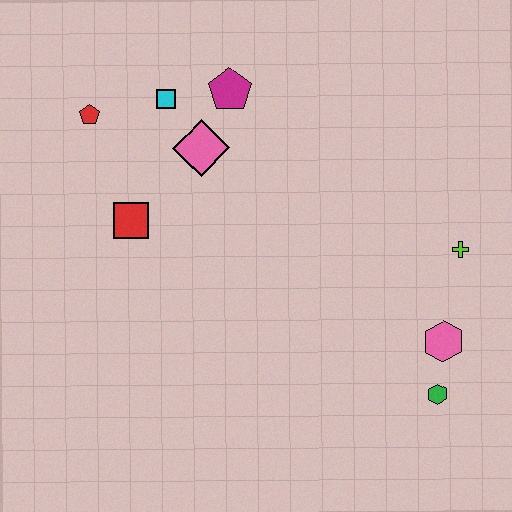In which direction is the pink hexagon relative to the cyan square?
The pink hexagon is to the right of the cyan square.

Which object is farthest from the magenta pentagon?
The green hexagon is farthest from the magenta pentagon.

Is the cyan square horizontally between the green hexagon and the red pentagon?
Yes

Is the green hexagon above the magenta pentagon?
No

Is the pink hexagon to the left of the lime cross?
Yes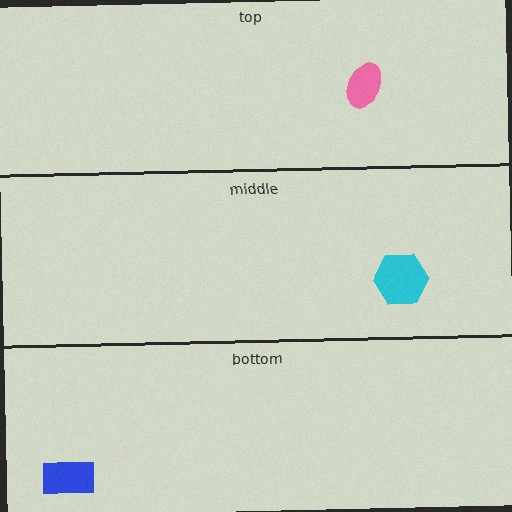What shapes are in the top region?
The pink ellipse.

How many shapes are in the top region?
1.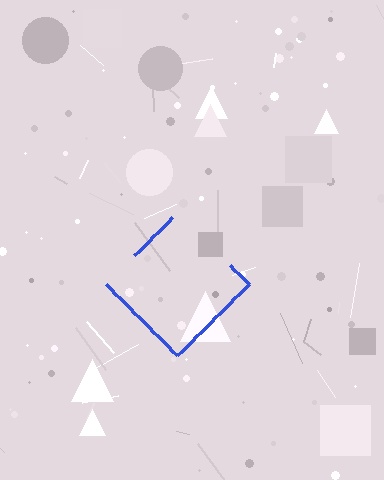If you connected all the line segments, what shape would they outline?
They would outline a diamond.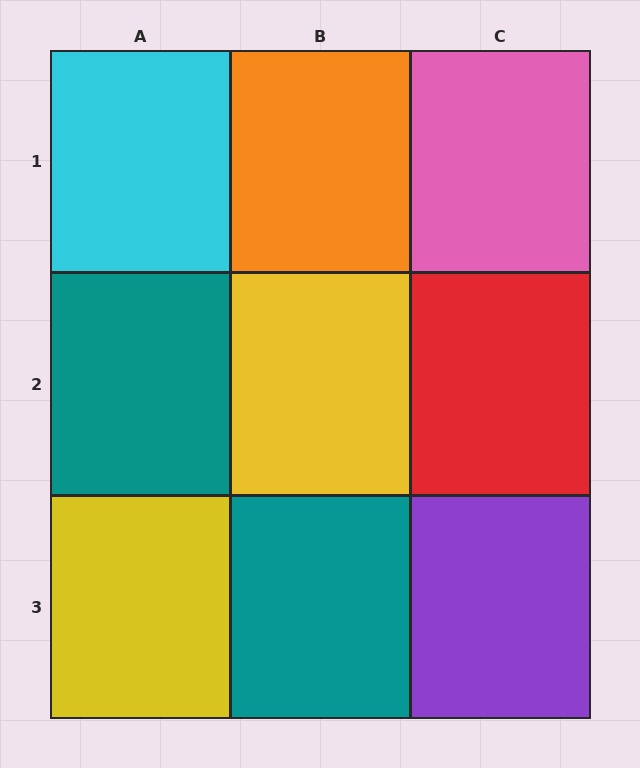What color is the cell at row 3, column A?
Yellow.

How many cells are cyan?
1 cell is cyan.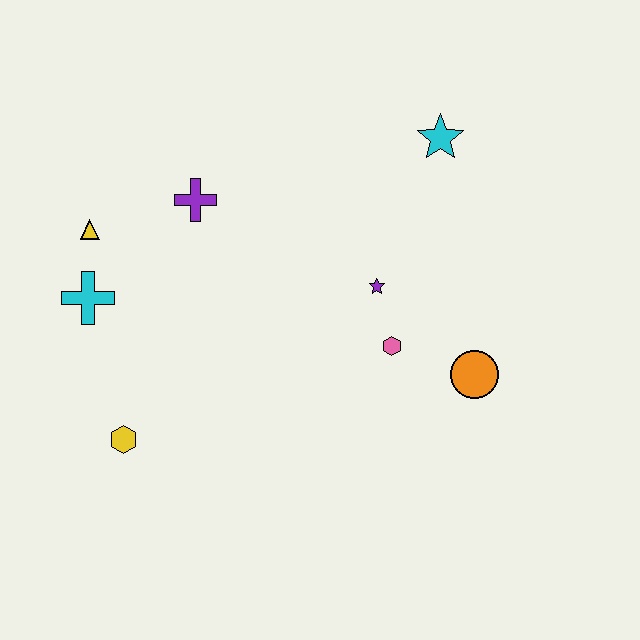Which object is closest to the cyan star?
The purple star is closest to the cyan star.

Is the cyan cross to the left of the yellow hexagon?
Yes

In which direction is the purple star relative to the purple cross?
The purple star is to the right of the purple cross.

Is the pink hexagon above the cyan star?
No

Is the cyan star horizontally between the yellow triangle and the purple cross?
No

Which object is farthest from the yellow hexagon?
The cyan star is farthest from the yellow hexagon.